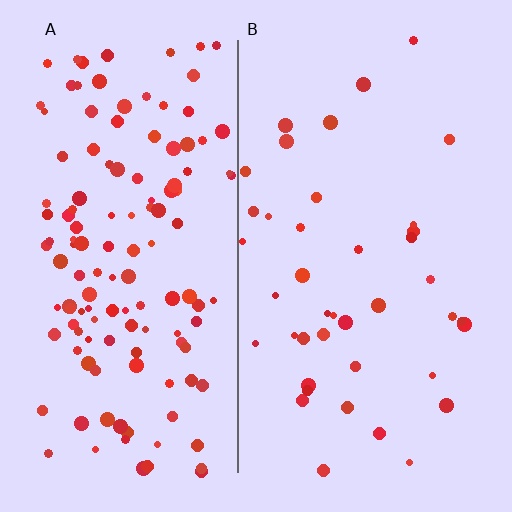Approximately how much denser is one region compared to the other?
Approximately 3.2× — region A over region B.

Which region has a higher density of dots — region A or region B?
A (the left).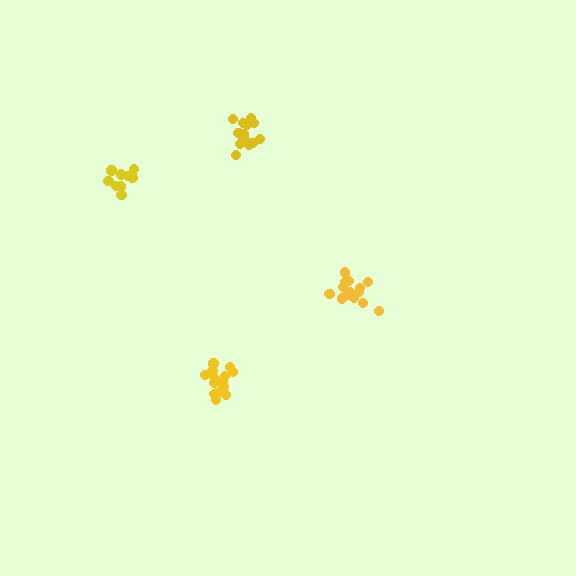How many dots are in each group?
Group 1: 10 dots, Group 2: 15 dots, Group 3: 14 dots, Group 4: 14 dots (53 total).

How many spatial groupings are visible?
There are 4 spatial groupings.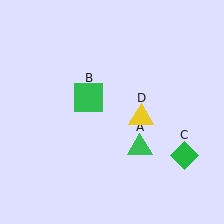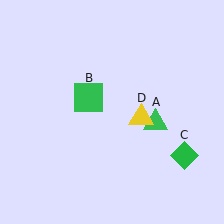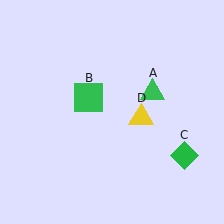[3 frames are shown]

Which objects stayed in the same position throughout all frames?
Green square (object B) and green diamond (object C) and yellow triangle (object D) remained stationary.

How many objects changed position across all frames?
1 object changed position: green triangle (object A).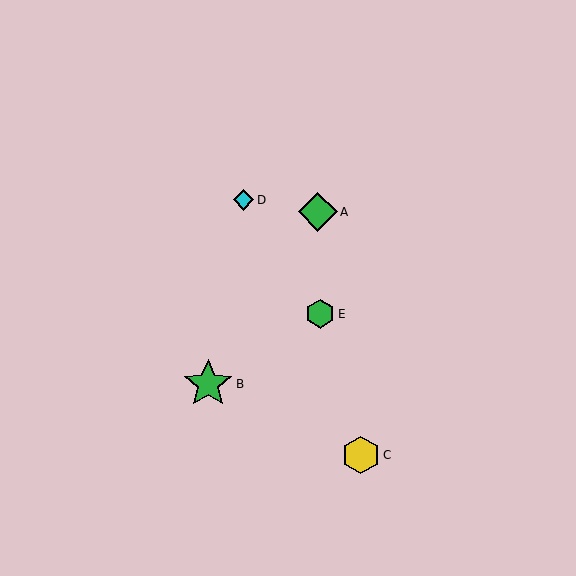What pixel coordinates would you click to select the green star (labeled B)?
Click at (208, 384) to select the green star B.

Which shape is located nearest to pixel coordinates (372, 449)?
The yellow hexagon (labeled C) at (361, 455) is nearest to that location.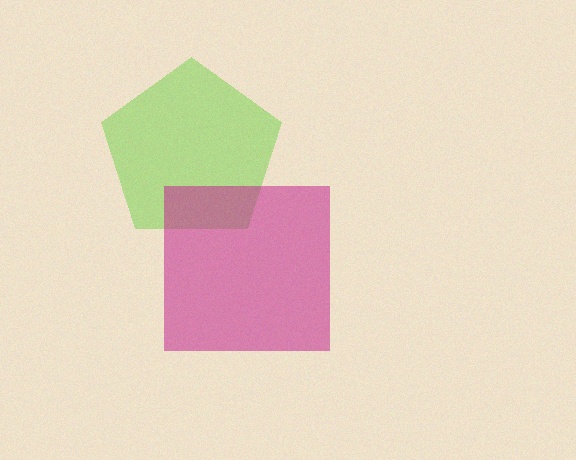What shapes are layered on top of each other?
The layered shapes are: a lime pentagon, a magenta square.